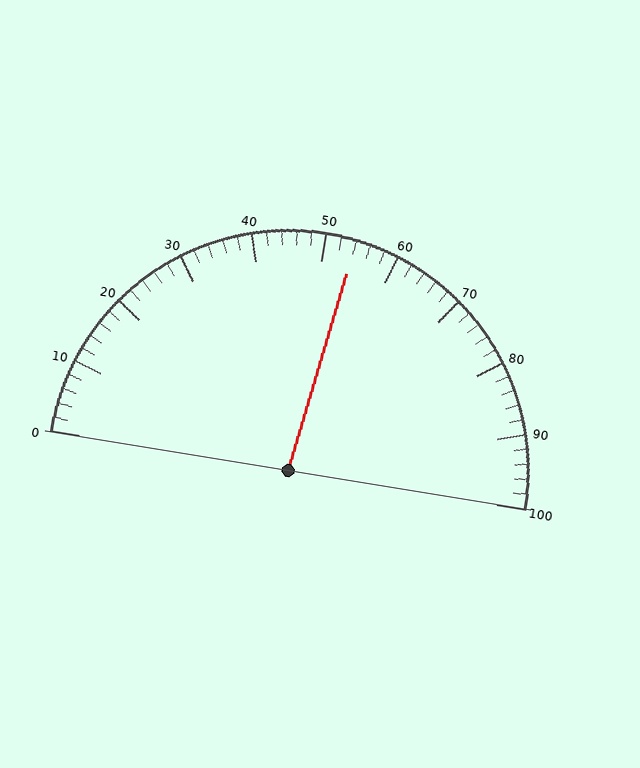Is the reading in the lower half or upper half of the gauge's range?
The reading is in the upper half of the range (0 to 100).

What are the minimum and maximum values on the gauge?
The gauge ranges from 0 to 100.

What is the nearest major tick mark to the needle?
The nearest major tick mark is 50.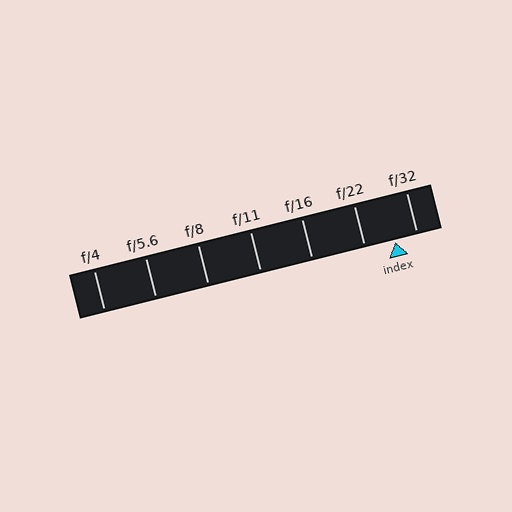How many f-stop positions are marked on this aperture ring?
There are 7 f-stop positions marked.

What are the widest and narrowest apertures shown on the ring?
The widest aperture shown is f/4 and the narrowest is f/32.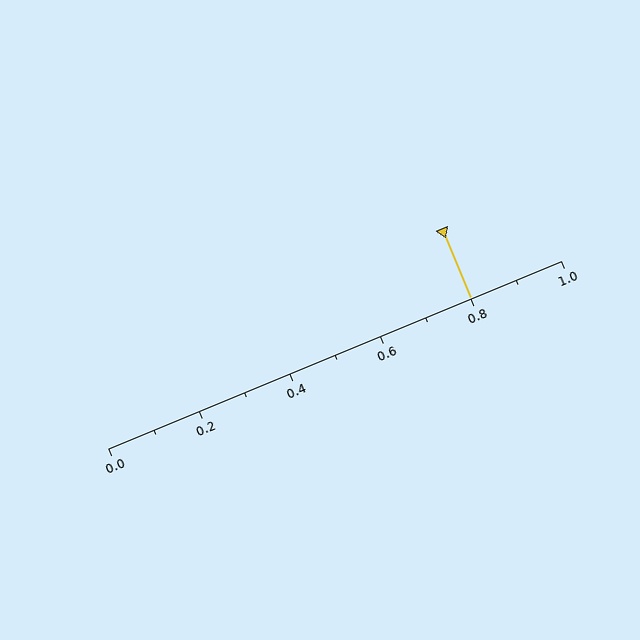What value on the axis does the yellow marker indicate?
The marker indicates approximately 0.8.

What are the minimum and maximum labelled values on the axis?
The axis runs from 0.0 to 1.0.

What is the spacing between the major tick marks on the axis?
The major ticks are spaced 0.2 apart.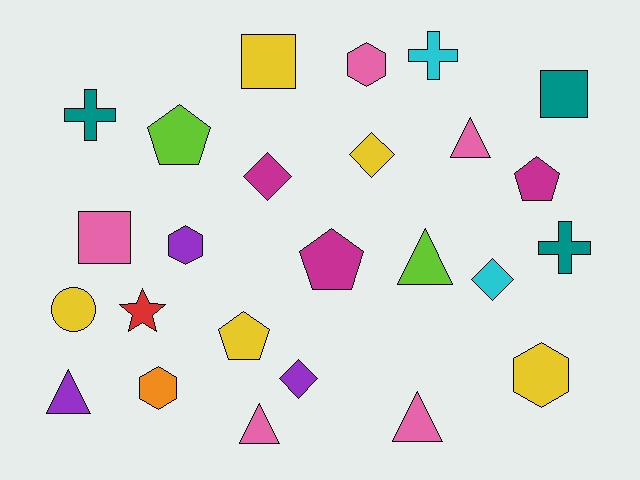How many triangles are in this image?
There are 5 triangles.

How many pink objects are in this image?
There are 5 pink objects.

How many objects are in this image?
There are 25 objects.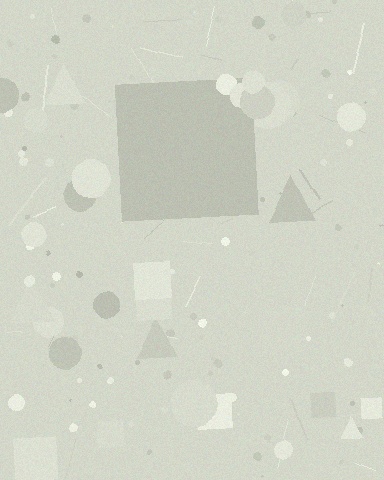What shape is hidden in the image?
A square is hidden in the image.